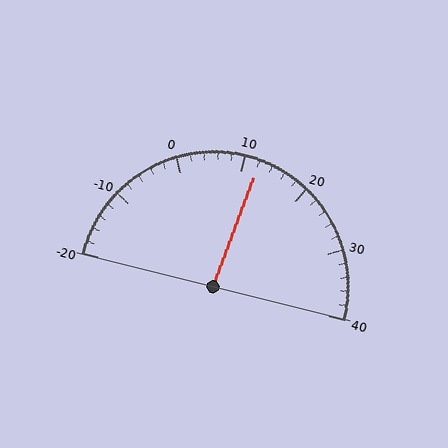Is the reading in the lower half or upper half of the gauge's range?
The reading is in the upper half of the range (-20 to 40).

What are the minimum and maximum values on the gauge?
The gauge ranges from -20 to 40.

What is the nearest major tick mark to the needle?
The nearest major tick mark is 10.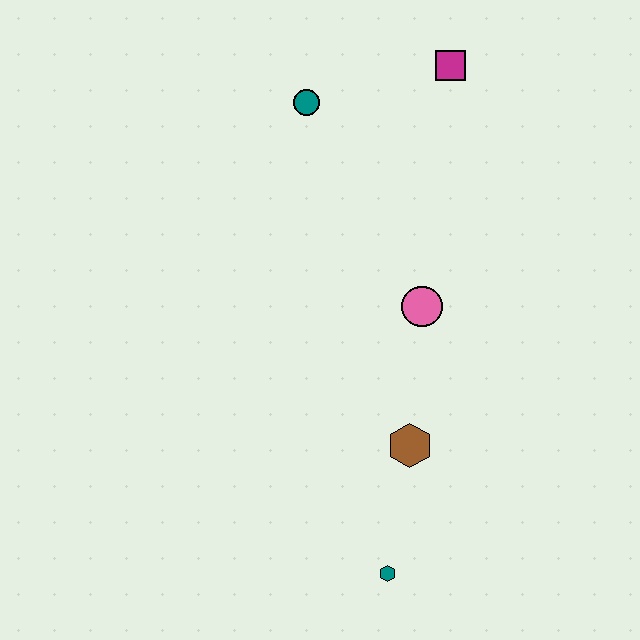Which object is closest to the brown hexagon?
The teal hexagon is closest to the brown hexagon.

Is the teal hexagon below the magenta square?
Yes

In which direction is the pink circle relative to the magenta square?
The pink circle is below the magenta square.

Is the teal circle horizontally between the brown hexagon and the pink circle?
No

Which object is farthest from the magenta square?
The teal hexagon is farthest from the magenta square.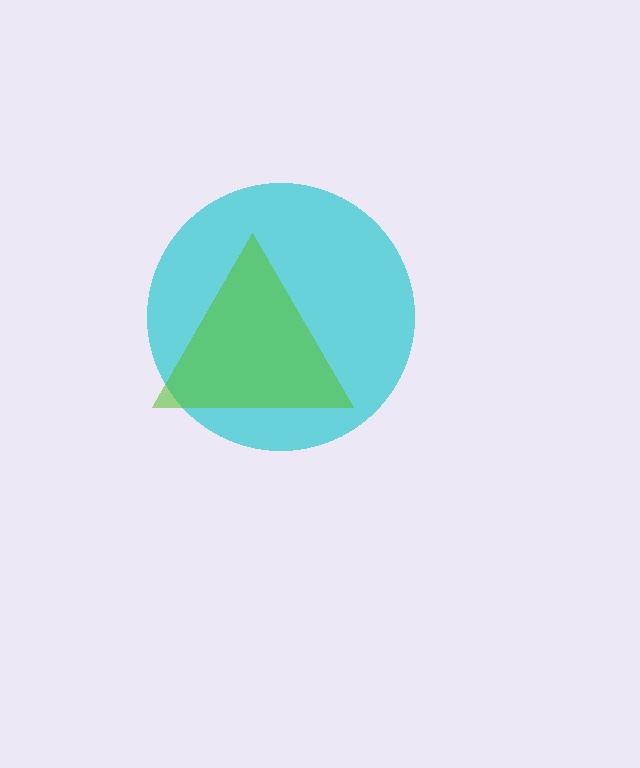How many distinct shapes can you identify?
There are 2 distinct shapes: a cyan circle, a lime triangle.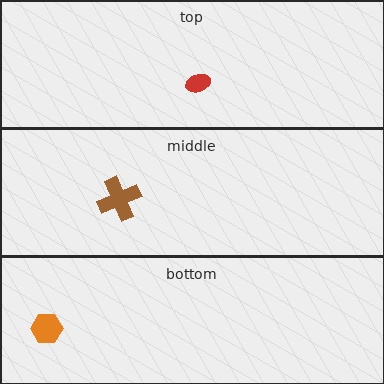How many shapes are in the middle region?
1.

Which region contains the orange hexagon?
The bottom region.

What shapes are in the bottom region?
The orange hexagon.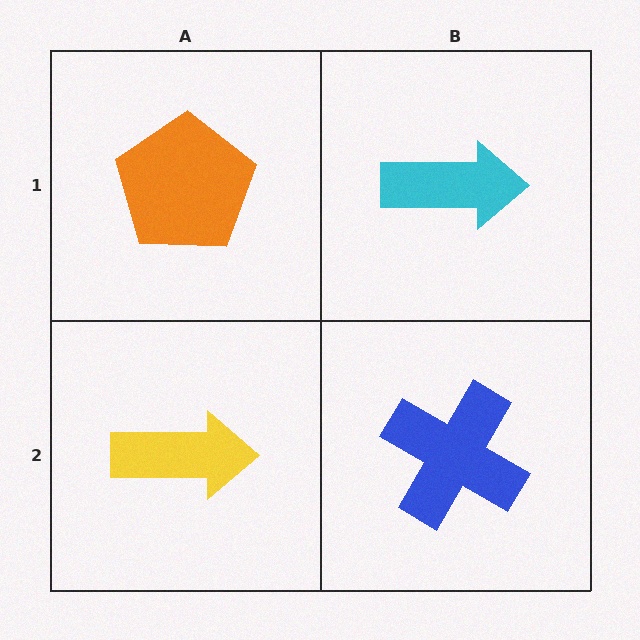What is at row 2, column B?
A blue cross.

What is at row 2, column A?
A yellow arrow.